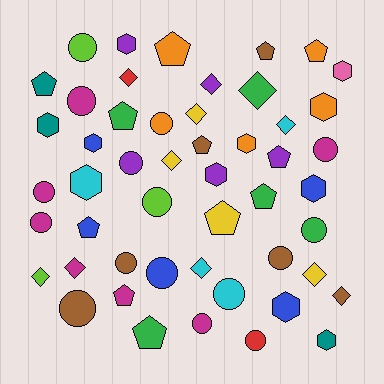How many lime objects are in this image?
There are 3 lime objects.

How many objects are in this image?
There are 50 objects.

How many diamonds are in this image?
There are 11 diamonds.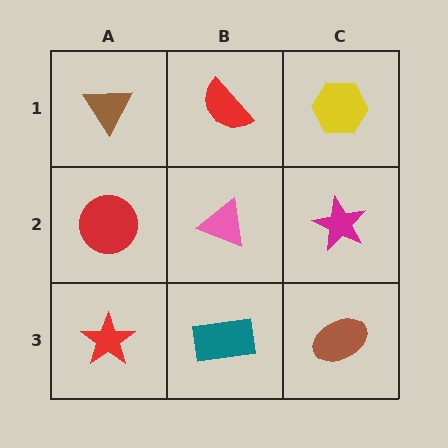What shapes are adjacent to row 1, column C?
A magenta star (row 2, column C), a red semicircle (row 1, column B).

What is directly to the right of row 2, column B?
A magenta star.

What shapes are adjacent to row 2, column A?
A brown triangle (row 1, column A), a red star (row 3, column A), a pink triangle (row 2, column B).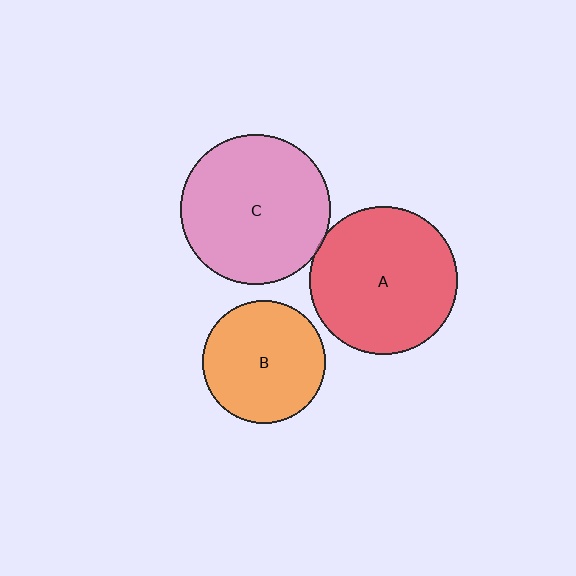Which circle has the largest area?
Circle C (pink).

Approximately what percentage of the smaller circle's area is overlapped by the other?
Approximately 5%.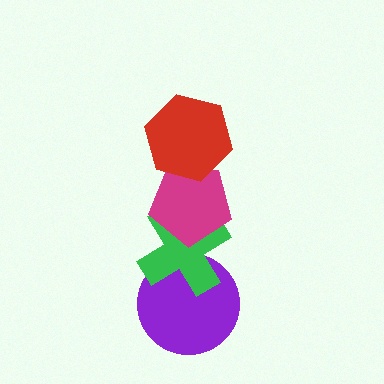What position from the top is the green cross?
The green cross is 3rd from the top.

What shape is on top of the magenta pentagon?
The red hexagon is on top of the magenta pentagon.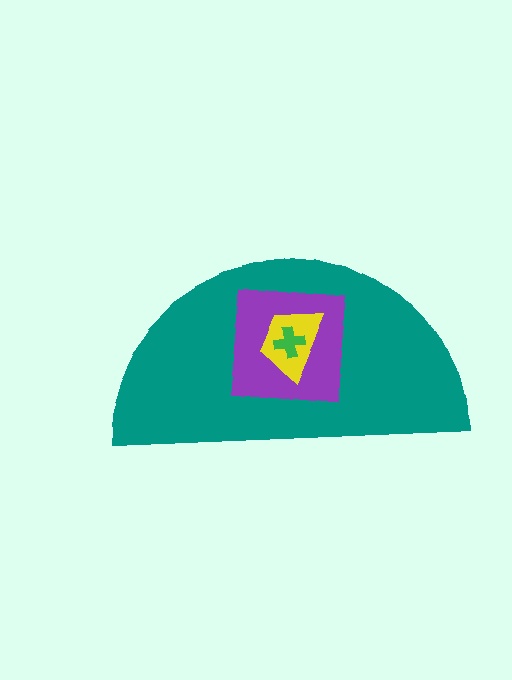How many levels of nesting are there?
4.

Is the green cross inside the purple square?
Yes.